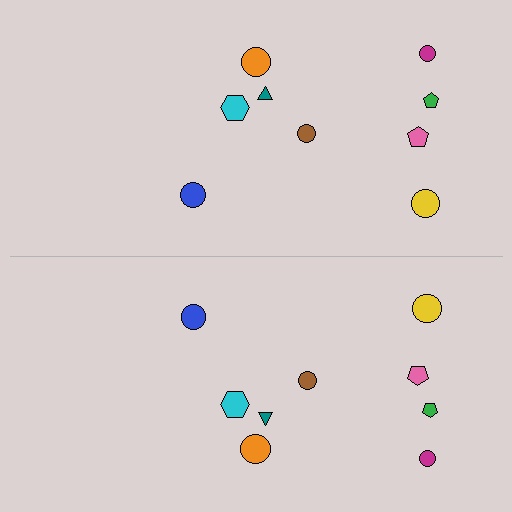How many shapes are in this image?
There are 18 shapes in this image.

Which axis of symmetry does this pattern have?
The pattern has a horizontal axis of symmetry running through the center of the image.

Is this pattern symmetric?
Yes, this pattern has bilateral (reflection) symmetry.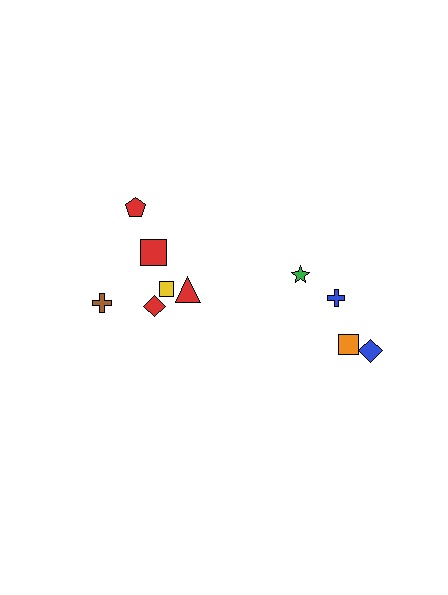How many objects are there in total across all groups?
There are 10 objects.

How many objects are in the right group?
There are 4 objects.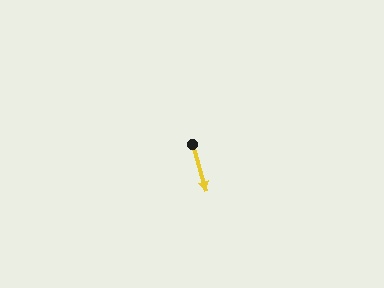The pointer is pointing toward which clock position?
Roughly 5 o'clock.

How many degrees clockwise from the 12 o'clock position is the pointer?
Approximately 163 degrees.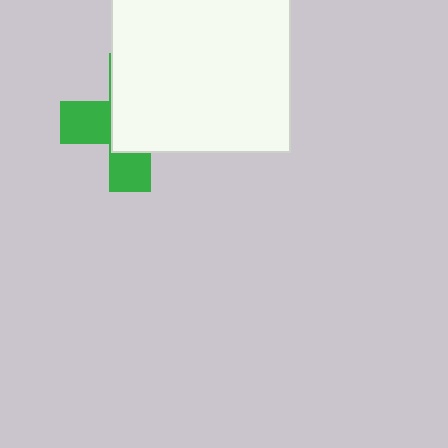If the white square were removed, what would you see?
You would see the complete green cross.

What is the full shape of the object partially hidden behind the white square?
The partially hidden object is a green cross.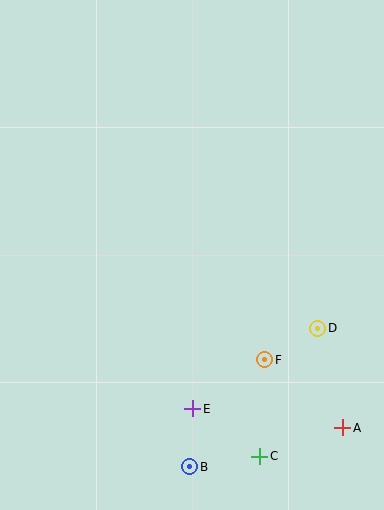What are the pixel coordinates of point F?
Point F is at (265, 360).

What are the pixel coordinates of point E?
Point E is at (193, 409).